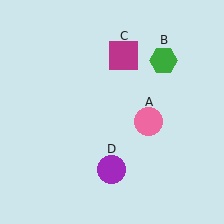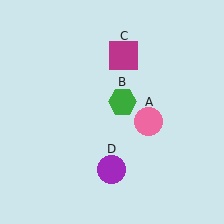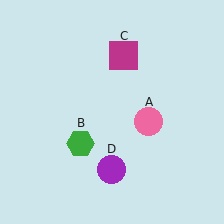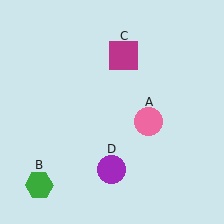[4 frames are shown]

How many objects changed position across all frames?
1 object changed position: green hexagon (object B).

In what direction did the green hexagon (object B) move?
The green hexagon (object B) moved down and to the left.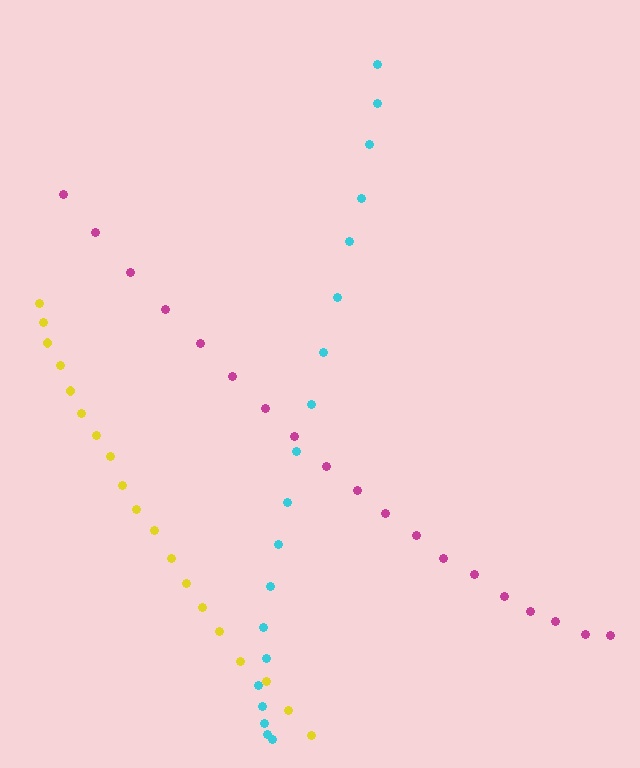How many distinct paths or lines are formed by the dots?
There are 3 distinct paths.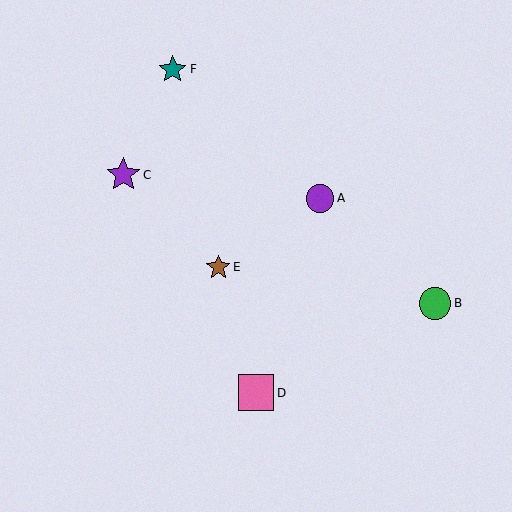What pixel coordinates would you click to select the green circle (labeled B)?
Click at (435, 303) to select the green circle B.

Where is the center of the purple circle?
The center of the purple circle is at (320, 198).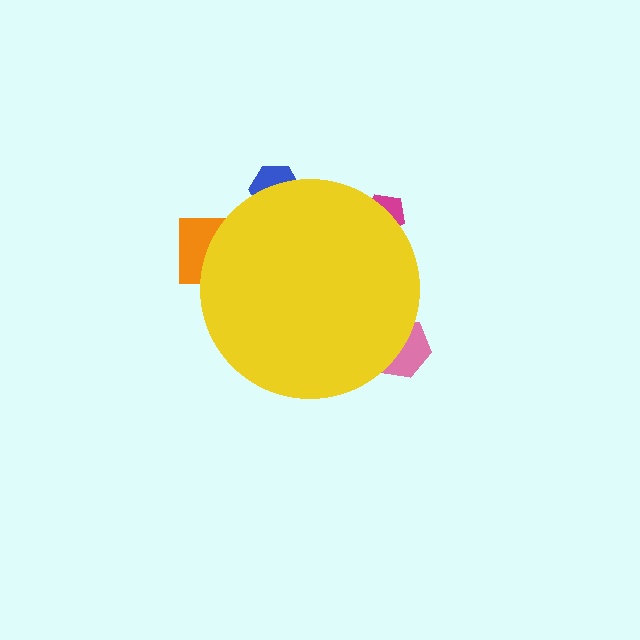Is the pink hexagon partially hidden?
Yes, the pink hexagon is partially hidden behind the yellow circle.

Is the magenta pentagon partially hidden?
Yes, the magenta pentagon is partially hidden behind the yellow circle.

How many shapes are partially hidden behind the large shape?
4 shapes are partially hidden.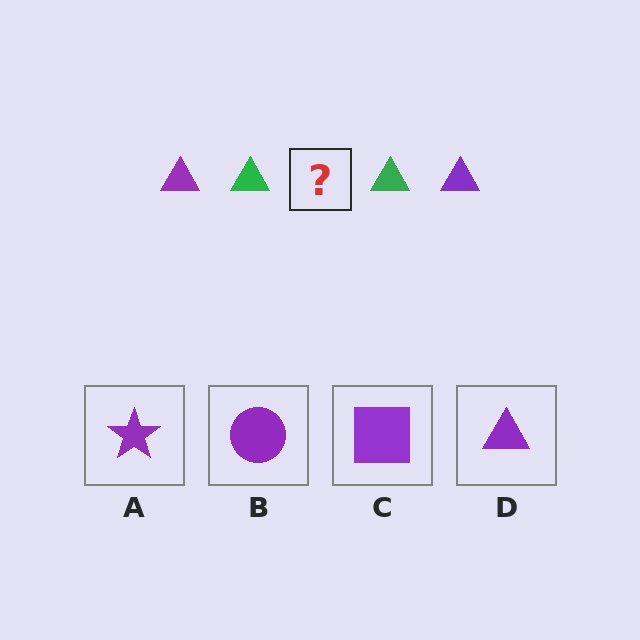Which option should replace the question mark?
Option D.